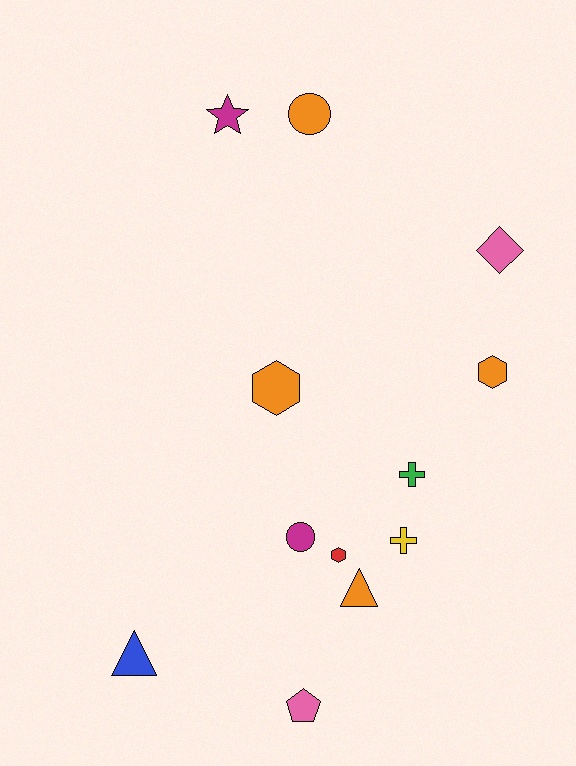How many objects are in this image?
There are 12 objects.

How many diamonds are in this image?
There is 1 diamond.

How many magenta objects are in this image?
There are 2 magenta objects.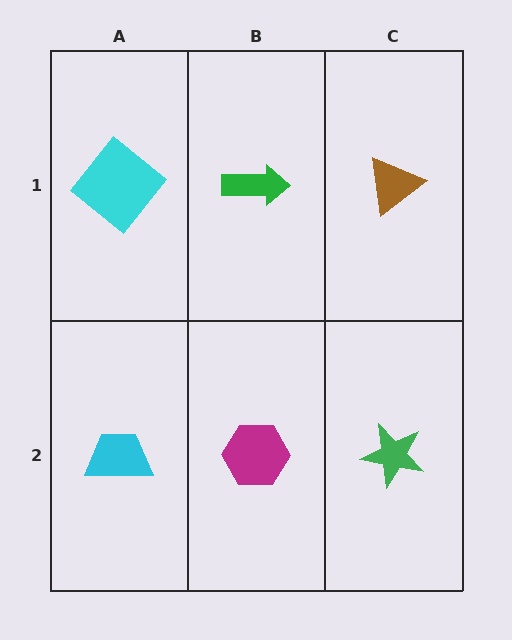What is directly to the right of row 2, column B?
A green star.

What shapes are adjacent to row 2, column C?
A brown triangle (row 1, column C), a magenta hexagon (row 2, column B).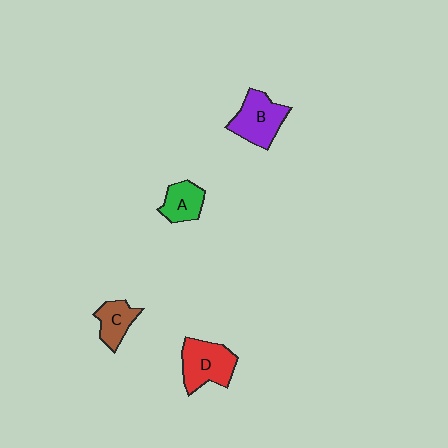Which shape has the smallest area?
Shape C (brown).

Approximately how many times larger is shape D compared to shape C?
Approximately 1.7 times.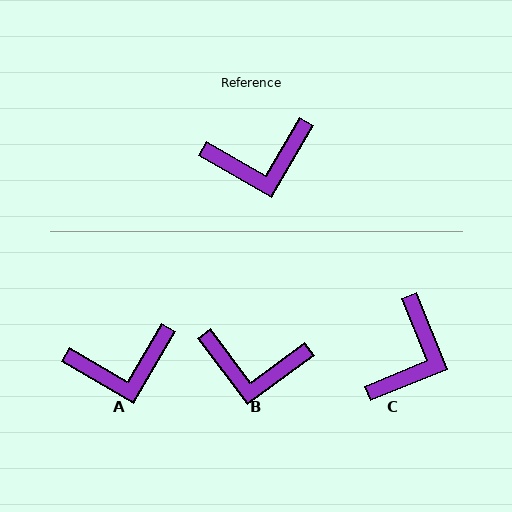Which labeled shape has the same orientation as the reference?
A.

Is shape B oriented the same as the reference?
No, it is off by about 23 degrees.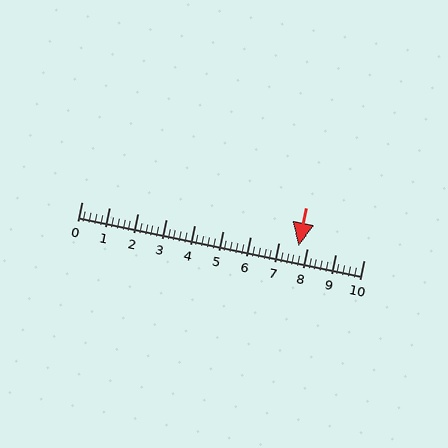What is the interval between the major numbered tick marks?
The major tick marks are spaced 1 units apart.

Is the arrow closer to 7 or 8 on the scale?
The arrow is closer to 8.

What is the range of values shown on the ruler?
The ruler shows values from 0 to 10.